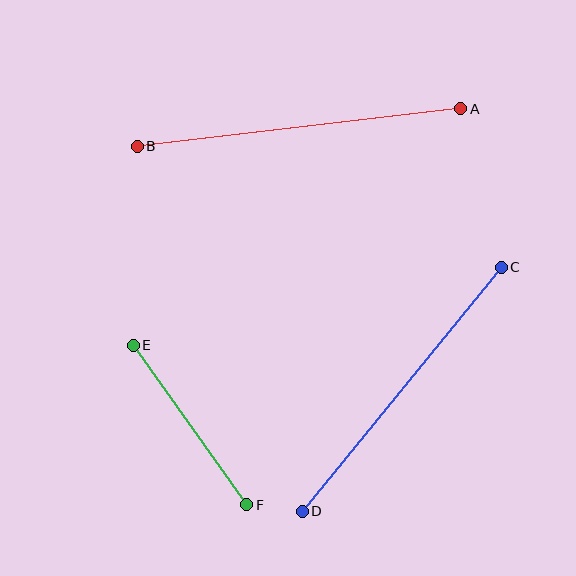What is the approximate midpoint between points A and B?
The midpoint is at approximately (299, 128) pixels.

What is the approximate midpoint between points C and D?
The midpoint is at approximately (402, 390) pixels.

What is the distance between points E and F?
The distance is approximately 196 pixels.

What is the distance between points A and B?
The distance is approximately 325 pixels.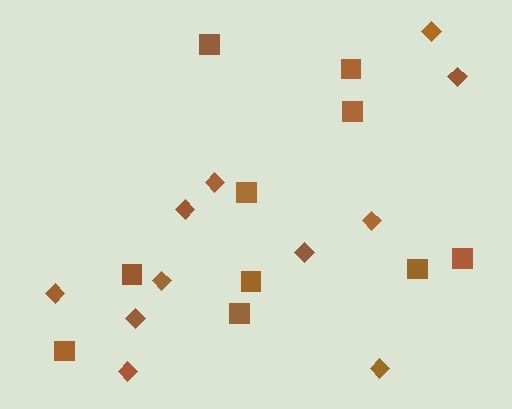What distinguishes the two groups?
There are 2 groups: one group of squares (10) and one group of diamonds (11).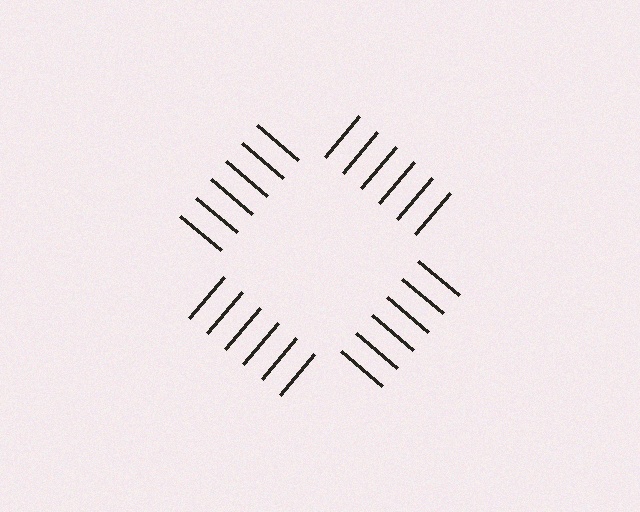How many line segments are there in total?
24 — 6 along each of the 4 edges.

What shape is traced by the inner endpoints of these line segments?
An illusory square — the line segments terminate on its edges but no continuous stroke is drawn.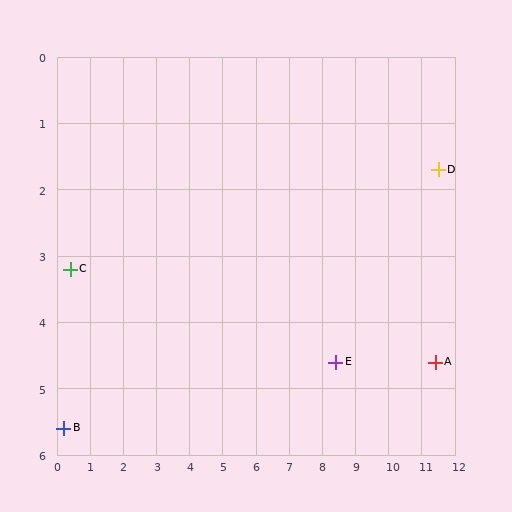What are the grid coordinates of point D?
Point D is at approximately (11.5, 1.7).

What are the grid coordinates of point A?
Point A is at approximately (11.4, 4.6).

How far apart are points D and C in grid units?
Points D and C are about 11.2 grid units apart.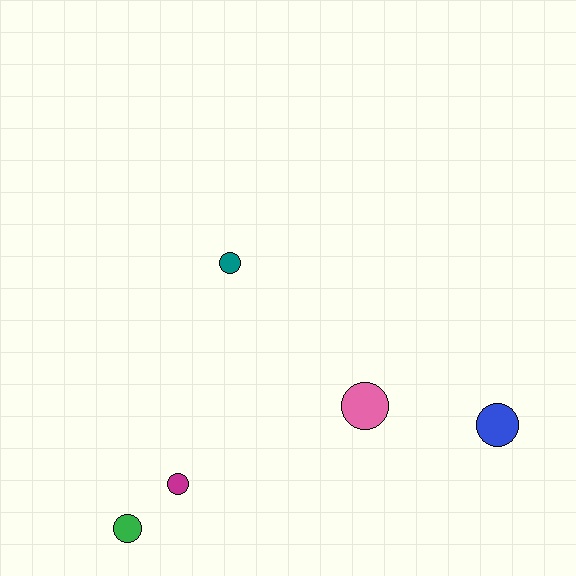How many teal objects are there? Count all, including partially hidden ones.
There is 1 teal object.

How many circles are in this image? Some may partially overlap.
There are 5 circles.